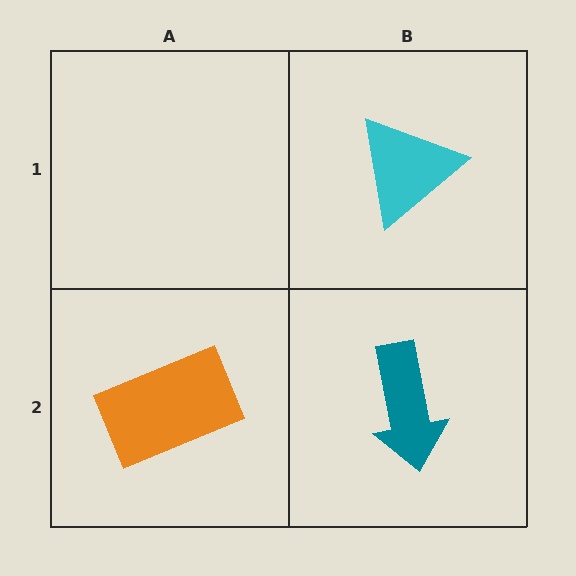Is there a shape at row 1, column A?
No, that cell is empty.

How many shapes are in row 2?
2 shapes.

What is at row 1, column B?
A cyan triangle.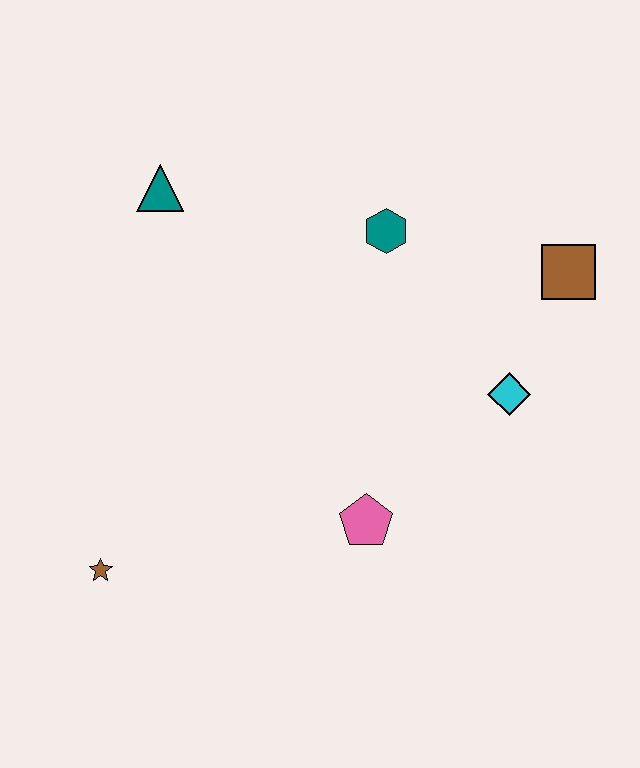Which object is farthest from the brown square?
The brown star is farthest from the brown square.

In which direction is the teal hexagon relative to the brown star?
The teal hexagon is above the brown star.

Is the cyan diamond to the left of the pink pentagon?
No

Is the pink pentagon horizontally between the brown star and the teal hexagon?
Yes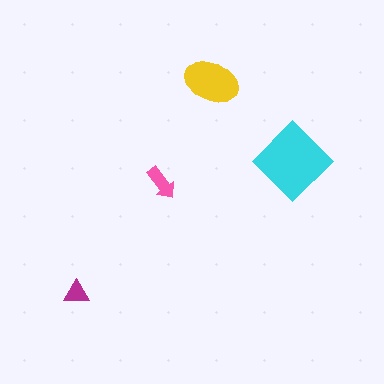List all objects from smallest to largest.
The magenta triangle, the pink arrow, the yellow ellipse, the cyan diamond.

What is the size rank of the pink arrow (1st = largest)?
3rd.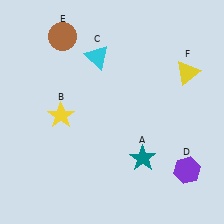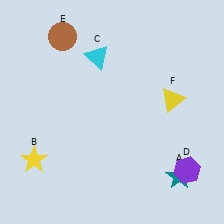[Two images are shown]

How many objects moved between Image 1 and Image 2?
3 objects moved between the two images.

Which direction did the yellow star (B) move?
The yellow star (B) moved down.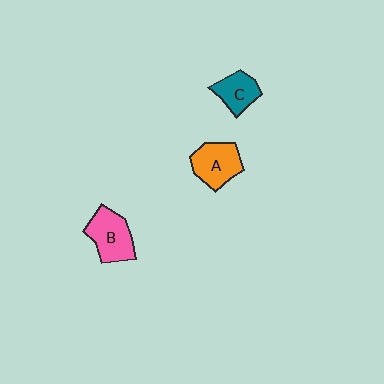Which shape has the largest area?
Shape B (pink).